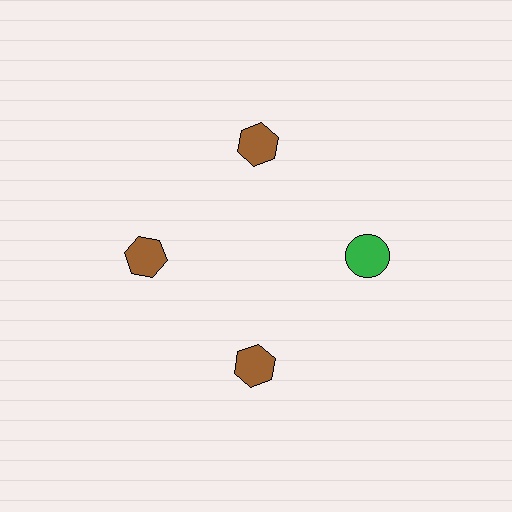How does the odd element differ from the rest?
It differs in both color (green instead of brown) and shape (circle instead of hexagon).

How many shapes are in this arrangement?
There are 4 shapes arranged in a ring pattern.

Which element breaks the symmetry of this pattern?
The green circle at roughly the 3 o'clock position breaks the symmetry. All other shapes are brown hexagons.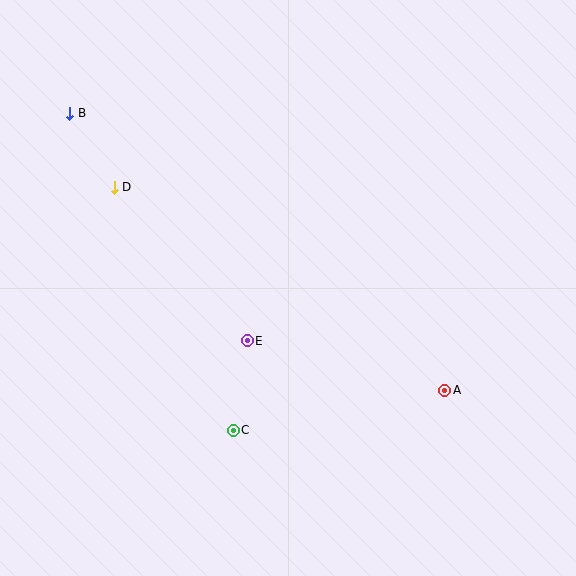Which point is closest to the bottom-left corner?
Point C is closest to the bottom-left corner.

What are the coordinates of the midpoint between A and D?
The midpoint between A and D is at (280, 289).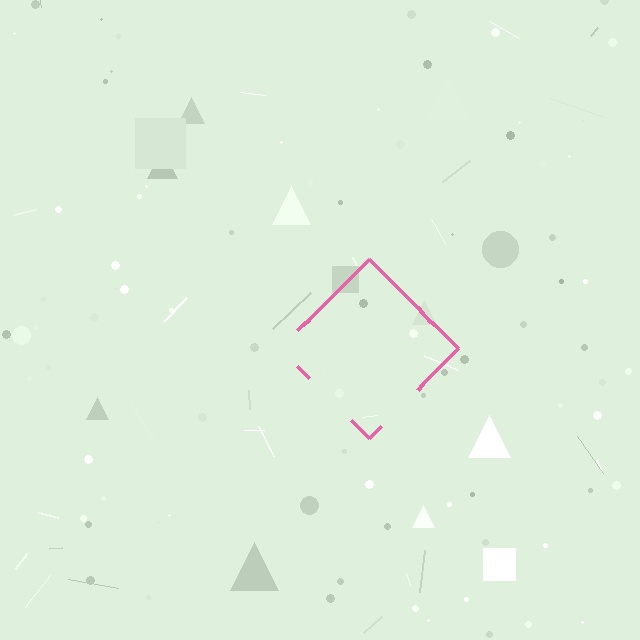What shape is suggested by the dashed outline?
The dashed outline suggests a diamond.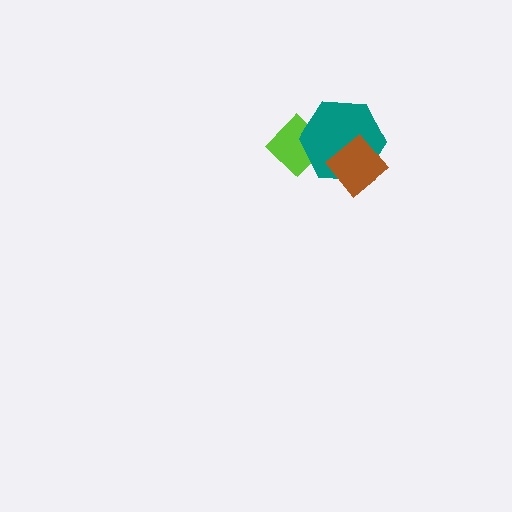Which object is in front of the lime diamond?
The teal hexagon is in front of the lime diamond.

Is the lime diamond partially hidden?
Yes, it is partially covered by another shape.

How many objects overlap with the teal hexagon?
2 objects overlap with the teal hexagon.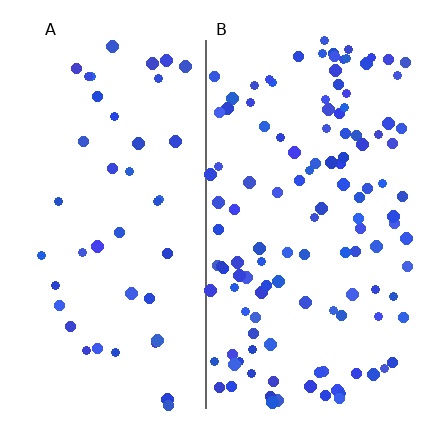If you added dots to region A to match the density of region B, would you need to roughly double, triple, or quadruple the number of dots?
Approximately triple.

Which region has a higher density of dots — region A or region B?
B (the right).